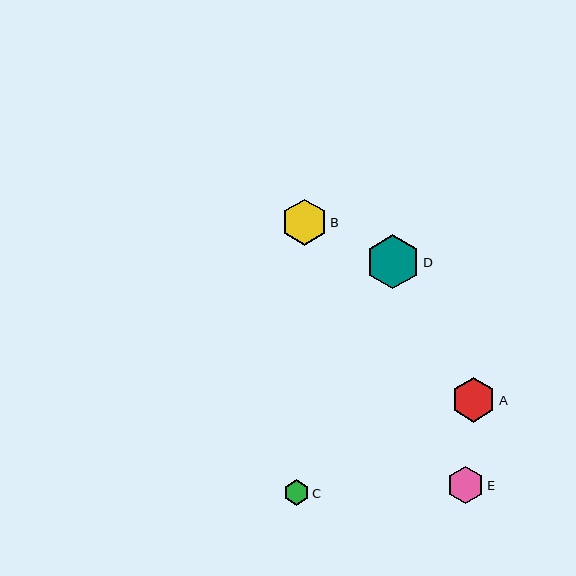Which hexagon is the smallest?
Hexagon C is the smallest with a size of approximately 26 pixels.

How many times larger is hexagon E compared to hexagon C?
Hexagon E is approximately 1.5 times the size of hexagon C.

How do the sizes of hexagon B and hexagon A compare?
Hexagon B and hexagon A are approximately the same size.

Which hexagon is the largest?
Hexagon D is the largest with a size of approximately 54 pixels.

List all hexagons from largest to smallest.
From largest to smallest: D, B, A, E, C.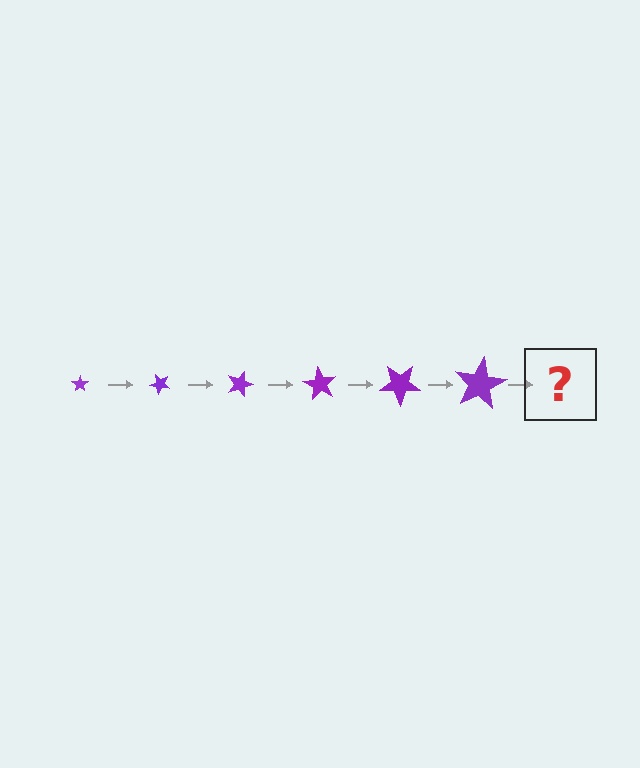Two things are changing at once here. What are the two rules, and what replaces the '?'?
The two rules are that the star grows larger each step and it rotates 45 degrees each step. The '?' should be a star, larger than the previous one and rotated 270 degrees from the start.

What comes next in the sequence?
The next element should be a star, larger than the previous one and rotated 270 degrees from the start.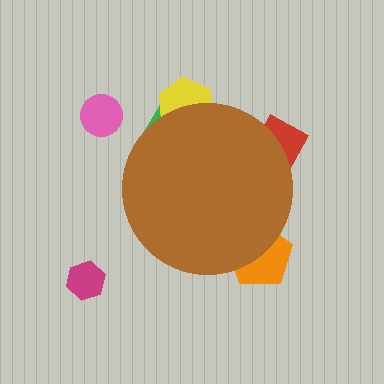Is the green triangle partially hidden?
Yes, the green triangle is partially hidden behind the brown circle.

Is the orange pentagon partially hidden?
Yes, the orange pentagon is partially hidden behind the brown circle.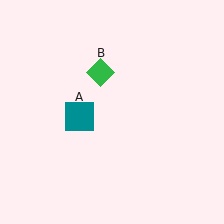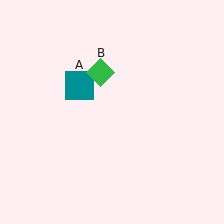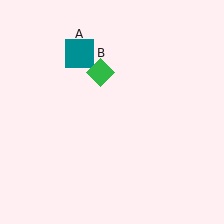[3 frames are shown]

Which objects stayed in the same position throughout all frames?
Green diamond (object B) remained stationary.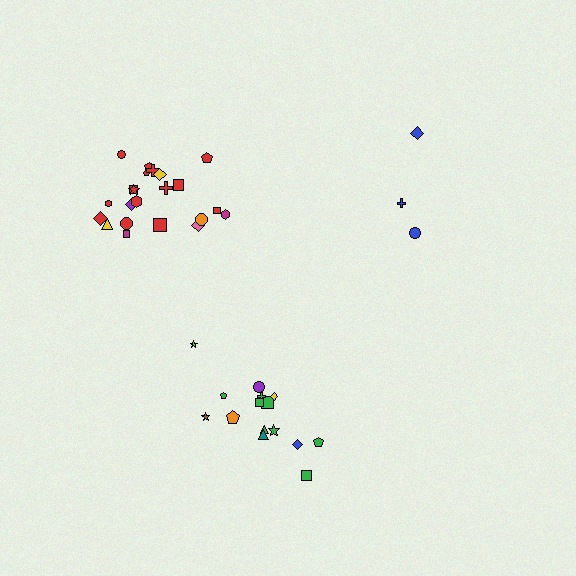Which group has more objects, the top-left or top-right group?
The top-left group.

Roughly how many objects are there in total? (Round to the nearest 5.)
Roughly 40 objects in total.